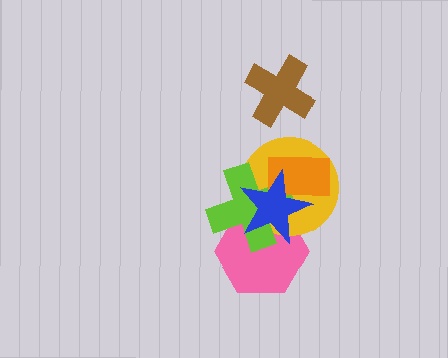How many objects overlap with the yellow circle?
4 objects overlap with the yellow circle.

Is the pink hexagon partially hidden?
Yes, it is partially covered by another shape.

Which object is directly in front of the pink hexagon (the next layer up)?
The yellow circle is directly in front of the pink hexagon.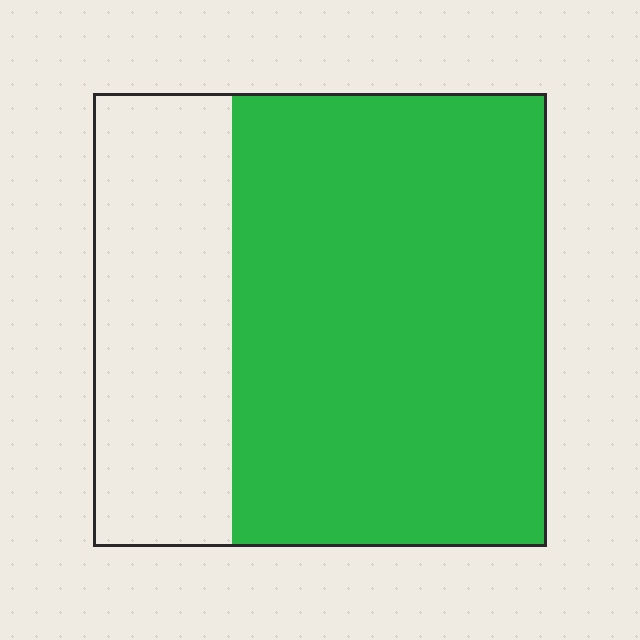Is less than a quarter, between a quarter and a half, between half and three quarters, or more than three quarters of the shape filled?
Between half and three quarters.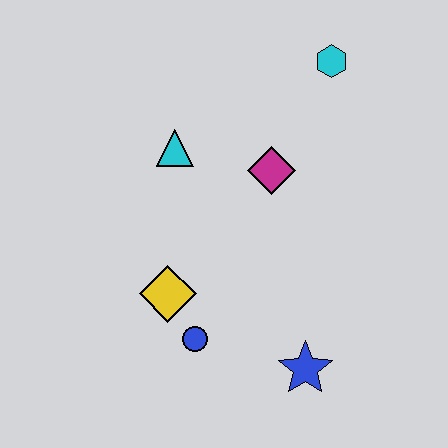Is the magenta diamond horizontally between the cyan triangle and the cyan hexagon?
Yes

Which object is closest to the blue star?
The blue circle is closest to the blue star.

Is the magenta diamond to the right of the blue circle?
Yes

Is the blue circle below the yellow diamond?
Yes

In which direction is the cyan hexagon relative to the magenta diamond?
The cyan hexagon is above the magenta diamond.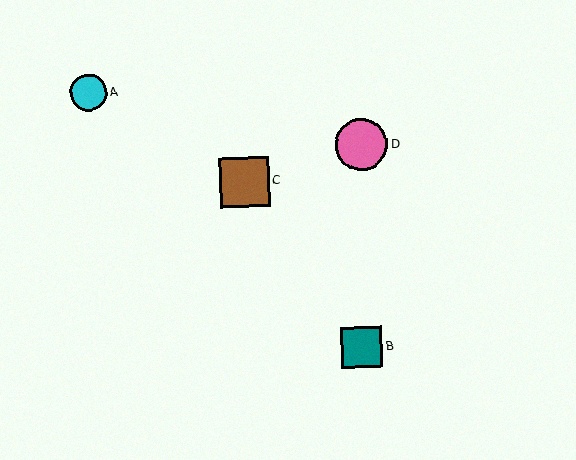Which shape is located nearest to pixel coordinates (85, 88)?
The cyan circle (labeled A) at (88, 93) is nearest to that location.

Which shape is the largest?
The pink circle (labeled D) is the largest.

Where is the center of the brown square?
The center of the brown square is at (245, 182).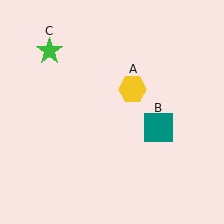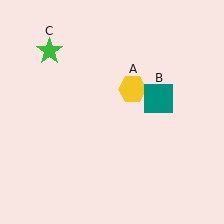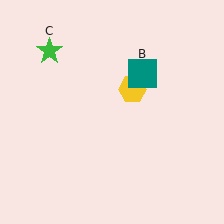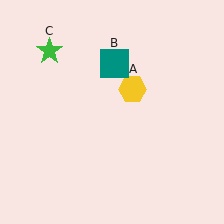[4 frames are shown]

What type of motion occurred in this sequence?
The teal square (object B) rotated counterclockwise around the center of the scene.